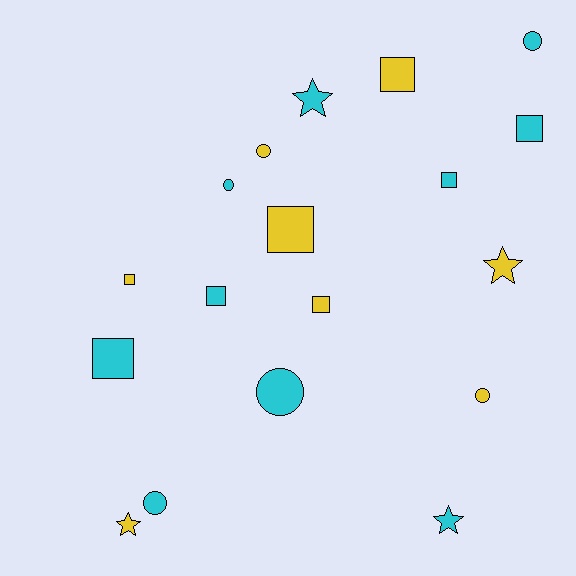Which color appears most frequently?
Cyan, with 10 objects.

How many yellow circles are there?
There are 2 yellow circles.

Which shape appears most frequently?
Square, with 8 objects.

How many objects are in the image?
There are 18 objects.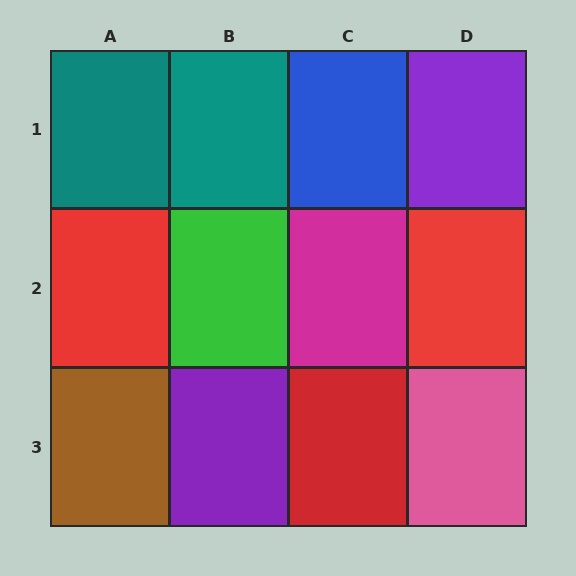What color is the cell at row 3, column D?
Pink.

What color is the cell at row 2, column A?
Red.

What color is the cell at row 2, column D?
Red.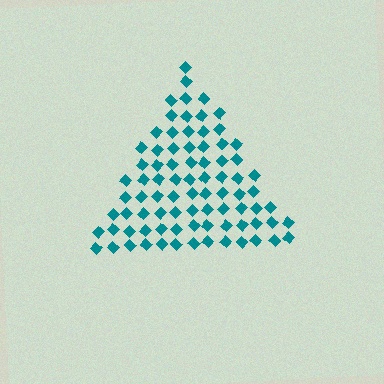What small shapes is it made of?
It is made of small diamonds.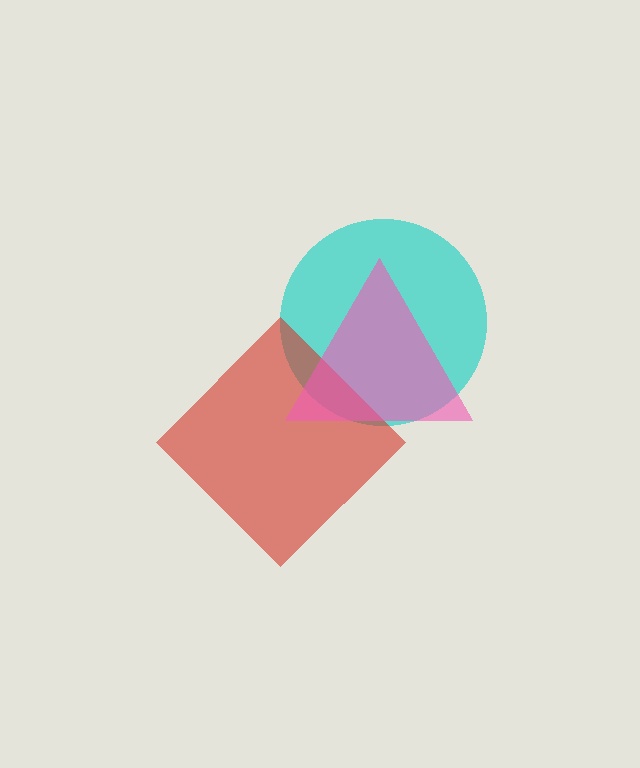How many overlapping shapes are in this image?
There are 3 overlapping shapes in the image.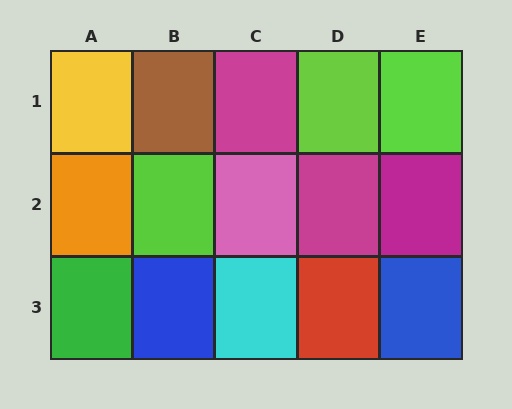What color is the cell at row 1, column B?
Brown.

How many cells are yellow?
1 cell is yellow.